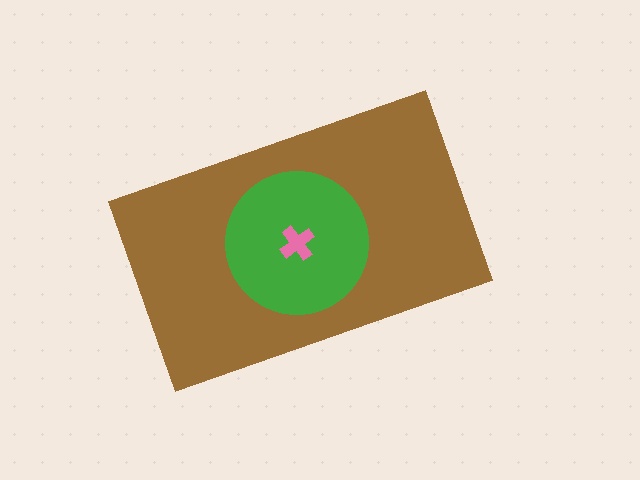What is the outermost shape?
The brown rectangle.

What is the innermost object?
The pink cross.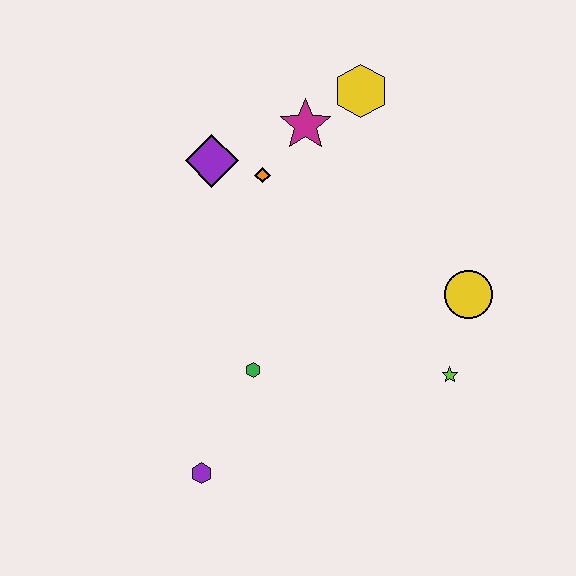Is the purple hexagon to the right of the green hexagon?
No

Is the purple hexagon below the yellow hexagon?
Yes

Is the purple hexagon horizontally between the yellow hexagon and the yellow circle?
No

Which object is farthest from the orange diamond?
The purple hexagon is farthest from the orange diamond.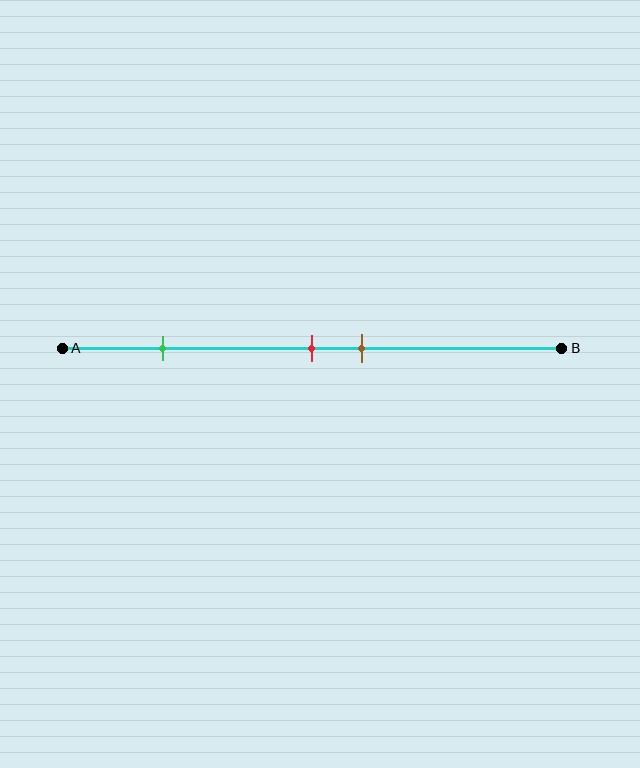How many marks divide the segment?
There are 3 marks dividing the segment.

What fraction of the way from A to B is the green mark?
The green mark is approximately 20% (0.2) of the way from A to B.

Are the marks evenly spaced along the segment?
No, the marks are not evenly spaced.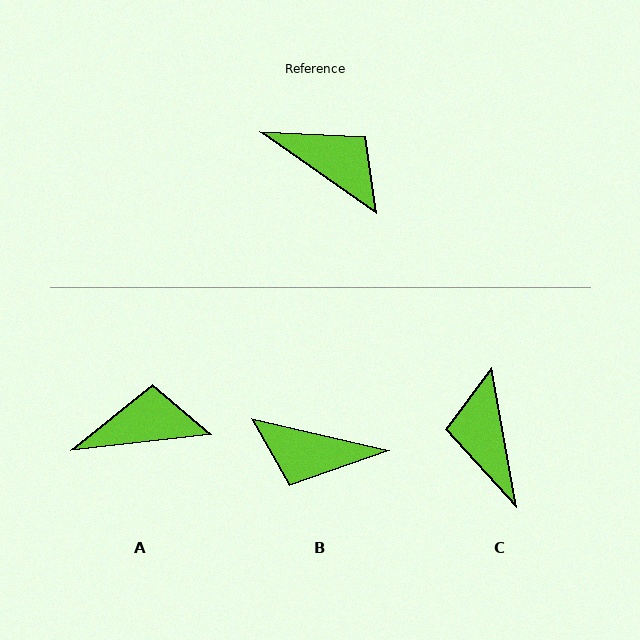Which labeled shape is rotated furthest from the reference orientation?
B, about 158 degrees away.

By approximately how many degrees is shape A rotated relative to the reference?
Approximately 41 degrees counter-clockwise.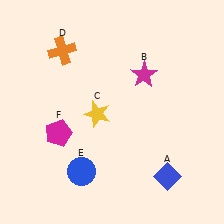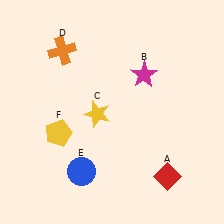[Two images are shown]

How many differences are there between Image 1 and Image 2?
There are 2 differences between the two images.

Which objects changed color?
A changed from blue to red. F changed from magenta to yellow.